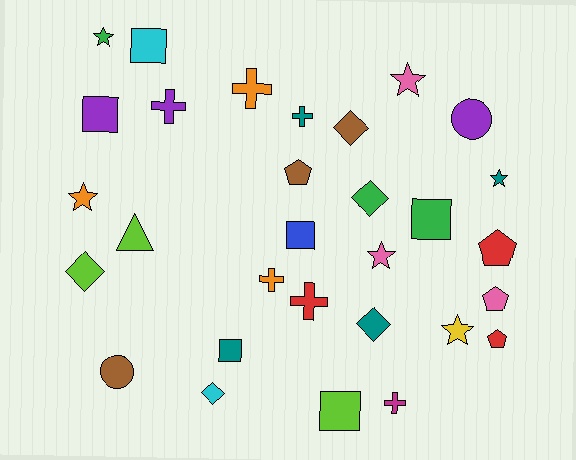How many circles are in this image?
There are 2 circles.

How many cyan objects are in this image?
There are 2 cyan objects.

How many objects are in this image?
There are 30 objects.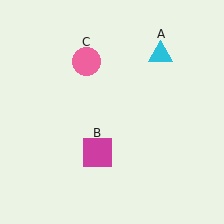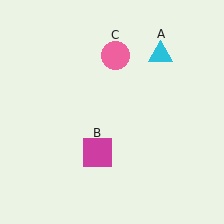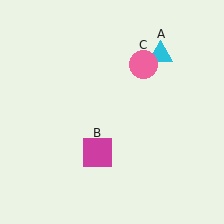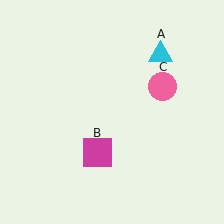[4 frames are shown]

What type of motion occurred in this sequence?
The pink circle (object C) rotated clockwise around the center of the scene.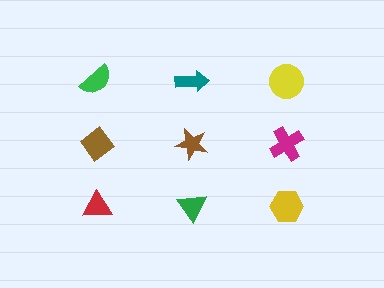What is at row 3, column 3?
A yellow hexagon.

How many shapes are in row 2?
3 shapes.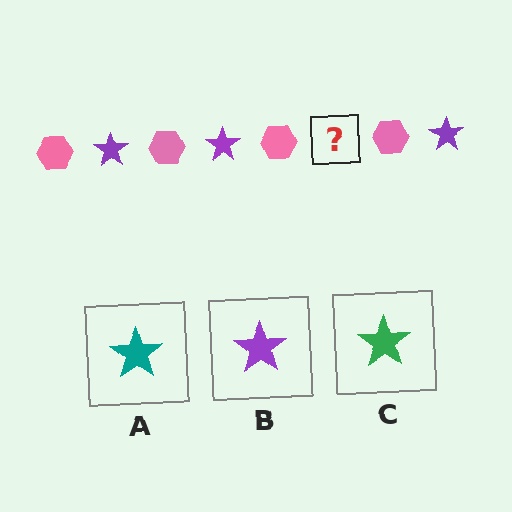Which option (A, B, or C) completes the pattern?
B.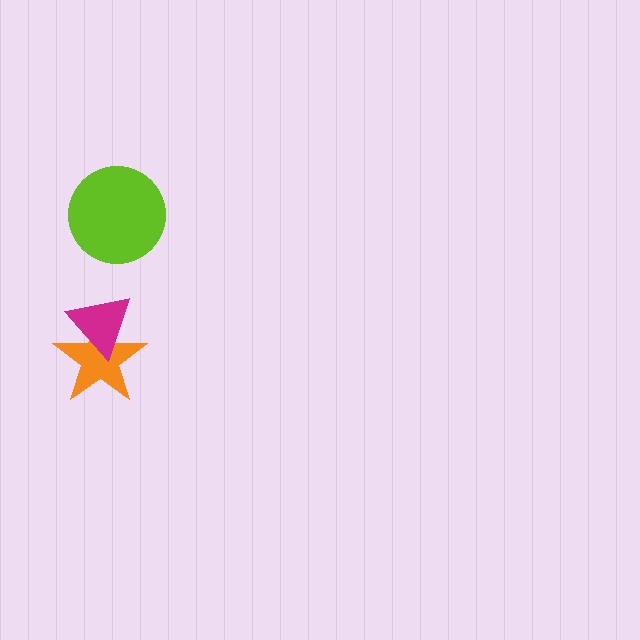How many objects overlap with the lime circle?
0 objects overlap with the lime circle.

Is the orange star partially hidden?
Yes, it is partially covered by another shape.